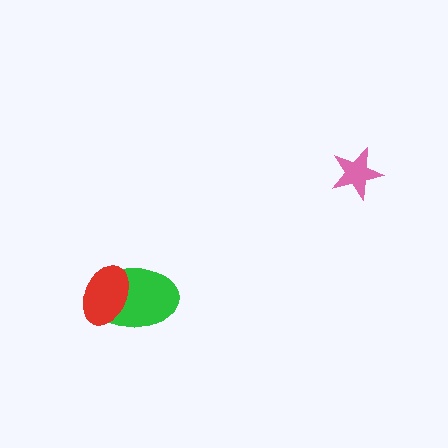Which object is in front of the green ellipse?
The red ellipse is in front of the green ellipse.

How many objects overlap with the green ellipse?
1 object overlaps with the green ellipse.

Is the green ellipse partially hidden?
Yes, it is partially covered by another shape.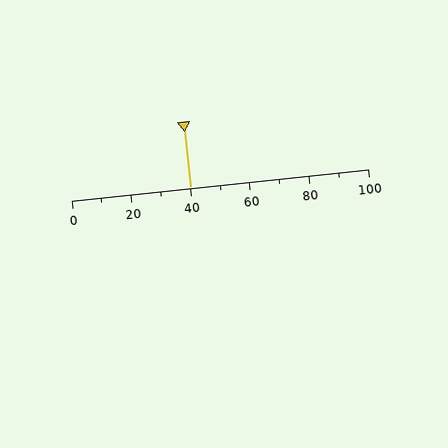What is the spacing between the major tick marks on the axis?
The major ticks are spaced 20 apart.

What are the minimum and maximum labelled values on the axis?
The axis runs from 0 to 100.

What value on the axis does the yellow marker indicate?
The marker indicates approximately 40.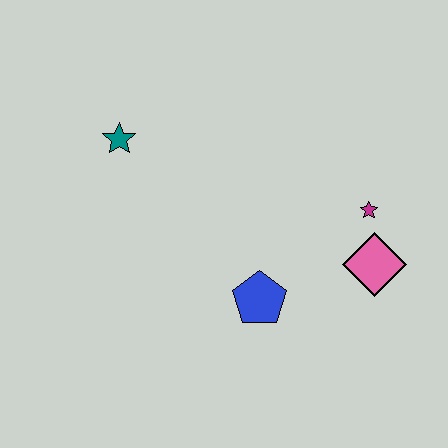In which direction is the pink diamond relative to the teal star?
The pink diamond is to the right of the teal star.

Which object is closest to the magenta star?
The pink diamond is closest to the magenta star.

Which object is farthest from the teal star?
The pink diamond is farthest from the teal star.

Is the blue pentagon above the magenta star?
No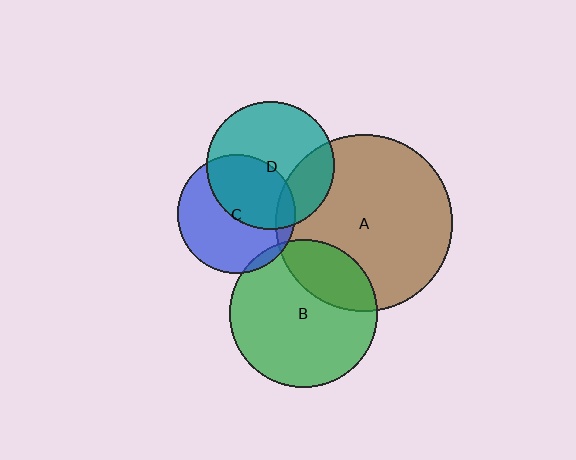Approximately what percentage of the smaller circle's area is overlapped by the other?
Approximately 45%.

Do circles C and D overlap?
Yes.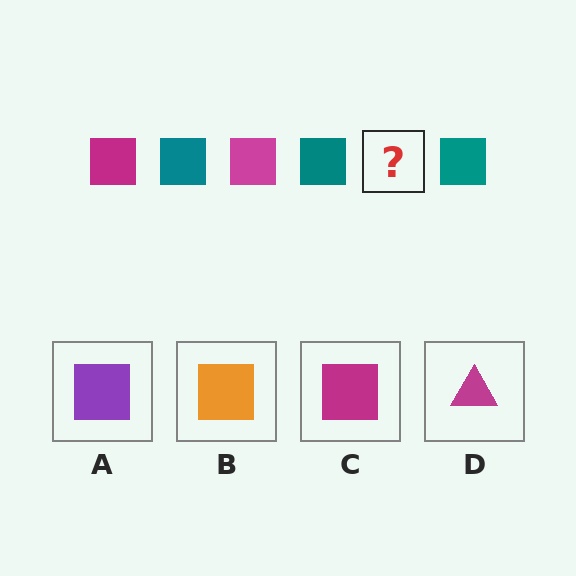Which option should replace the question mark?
Option C.